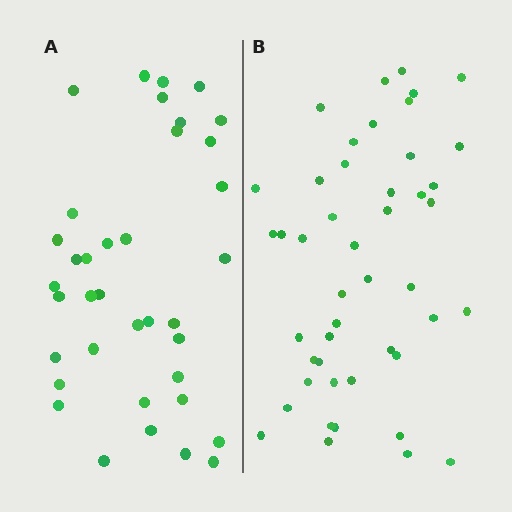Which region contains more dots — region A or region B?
Region B (the right region) has more dots.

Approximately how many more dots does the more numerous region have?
Region B has roughly 8 or so more dots than region A.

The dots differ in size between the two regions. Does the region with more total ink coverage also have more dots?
No. Region A has more total ink coverage because its dots are larger, but region B actually contains more individual dots. Total area can be misleading — the number of items is what matters here.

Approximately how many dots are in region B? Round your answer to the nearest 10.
About 50 dots. (The exact count is 46, which rounds to 50.)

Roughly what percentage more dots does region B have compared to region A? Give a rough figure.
About 25% more.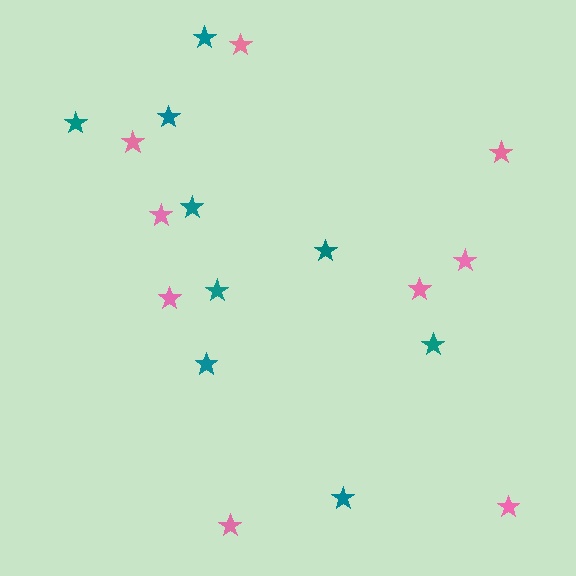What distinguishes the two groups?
There are 2 groups: one group of teal stars (9) and one group of pink stars (9).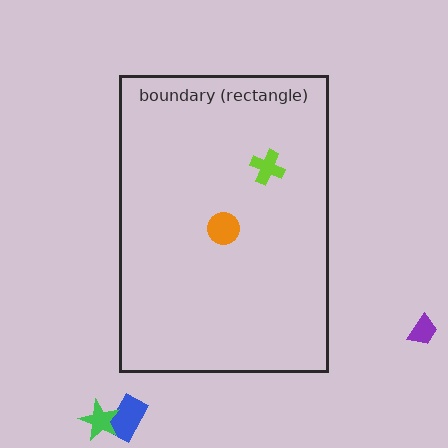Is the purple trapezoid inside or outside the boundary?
Outside.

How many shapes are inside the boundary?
2 inside, 3 outside.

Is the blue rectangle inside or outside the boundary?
Outside.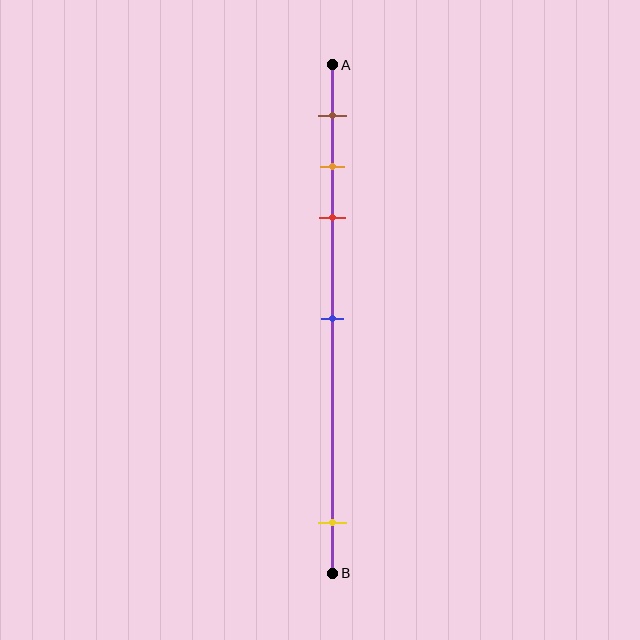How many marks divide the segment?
There are 5 marks dividing the segment.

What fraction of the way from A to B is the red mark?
The red mark is approximately 30% (0.3) of the way from A to B.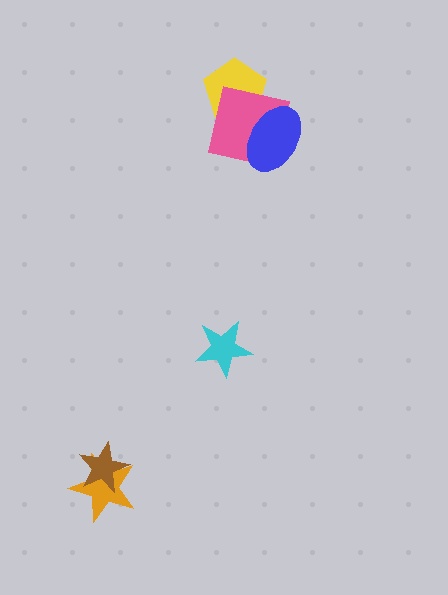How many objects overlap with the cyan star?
0 objects overlap with the cyan star.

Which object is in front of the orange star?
The brown star is in front of the orange star.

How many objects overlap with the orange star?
1 object overlaps with the orange star.